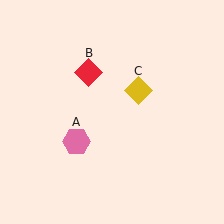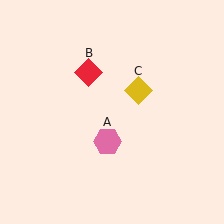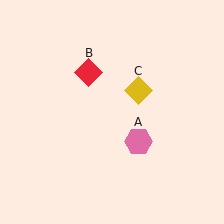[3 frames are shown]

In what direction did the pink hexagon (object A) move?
The pink hexagon (object A) moved right.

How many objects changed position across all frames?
1 object changed position: pink hexagon (object A).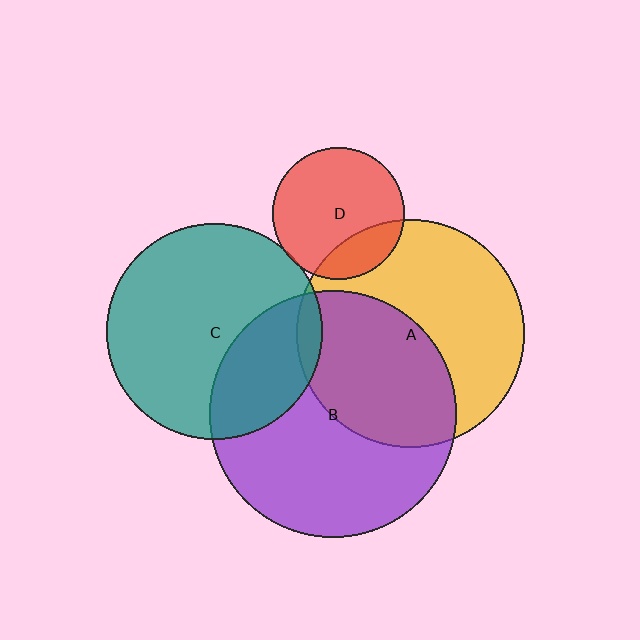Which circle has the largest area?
Circle B (purple).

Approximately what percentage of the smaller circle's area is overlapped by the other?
Approximately 20%.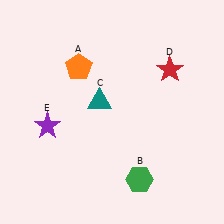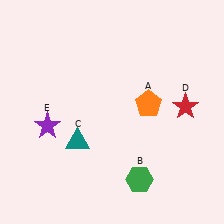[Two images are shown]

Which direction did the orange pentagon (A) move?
The orange pentagon (A) moved right.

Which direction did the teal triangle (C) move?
The teal triangle (C) moved down.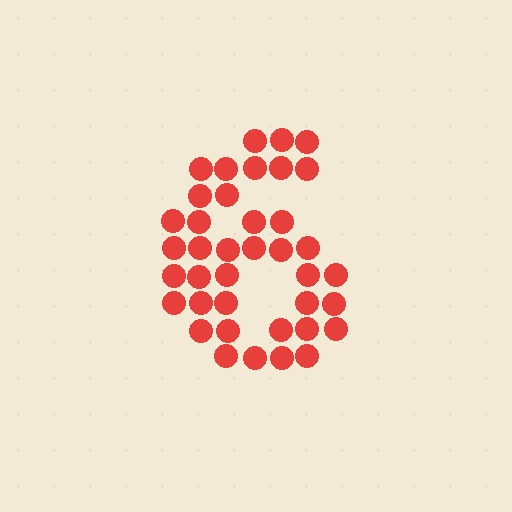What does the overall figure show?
The overall figure shows the digit 6.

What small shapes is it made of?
It is made of small circles.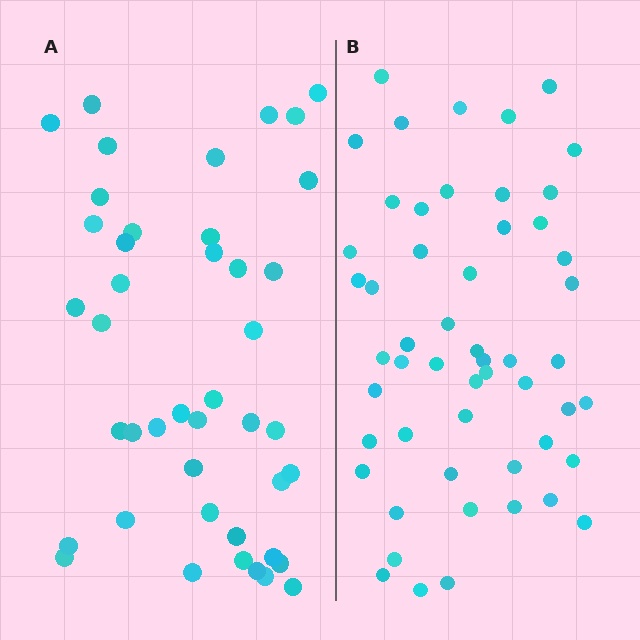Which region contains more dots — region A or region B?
Region B (the right region) has more dots.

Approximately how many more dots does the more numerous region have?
Region B has roughly 10 or so more dots than region A.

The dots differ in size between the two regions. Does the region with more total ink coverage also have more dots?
No. Region A has more total ink coverage because its dots are larger, but region B actually contains more individual dots. Total area can be misleading — the number of items is what matters here.